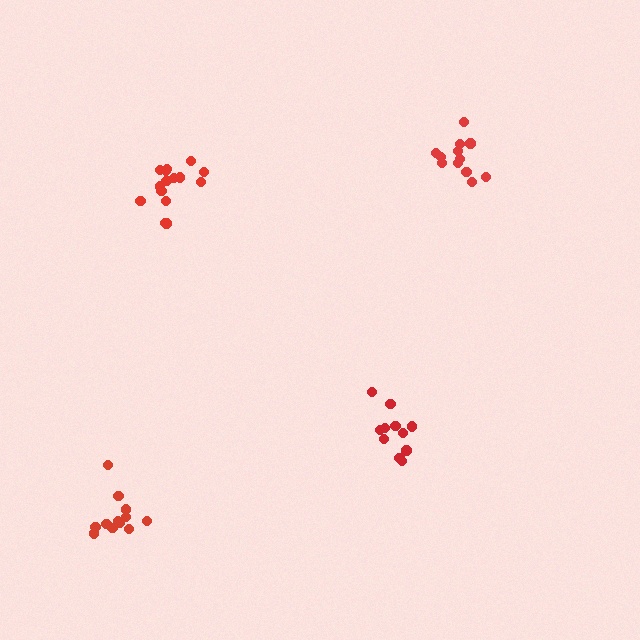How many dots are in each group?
Group 1: 11 dots, Group 2: 12 dots, Group 3: 12 dots, Group 4: 15 dots (50 total).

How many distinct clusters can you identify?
There are 4 distinct clusters.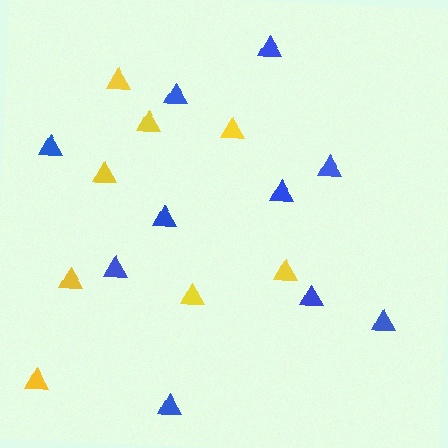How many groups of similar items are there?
There are 2 groups: one group of yellow triangles (8) and one group of blue triangles (10).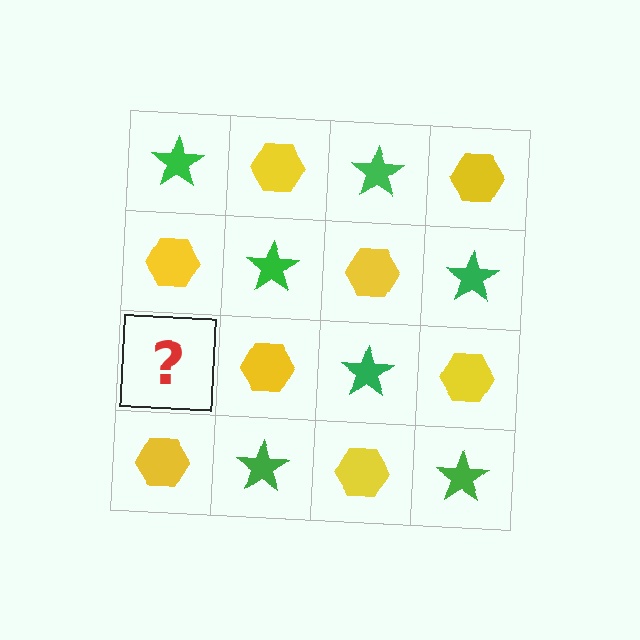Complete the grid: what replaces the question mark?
The question mark should be replaced with a green star.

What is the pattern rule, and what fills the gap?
The rule is that it alternates green star and yellow hexagon in a checkerboard pattern. The gap should be filled with a green star.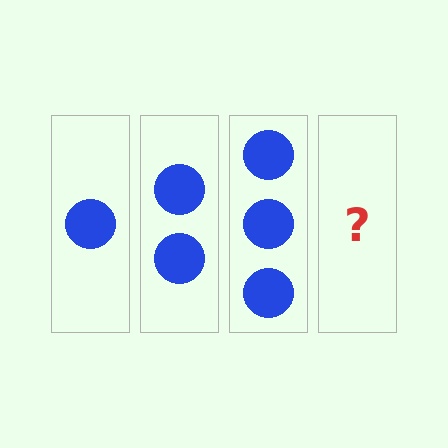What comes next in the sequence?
The next element should be 4 circles.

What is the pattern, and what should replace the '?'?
The pattern is that each step adds one more circle. The '?' should be 4 circles.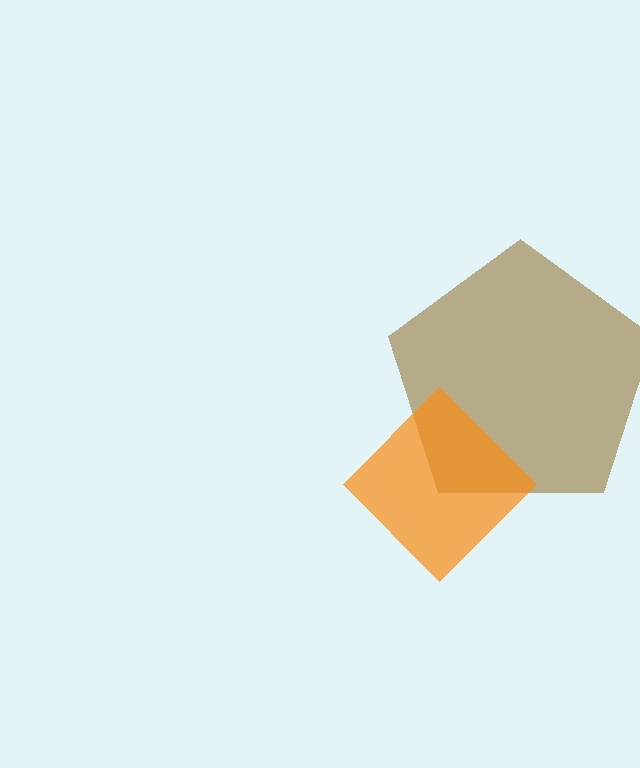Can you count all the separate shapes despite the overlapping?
Yes, there are 2 separate shapes.